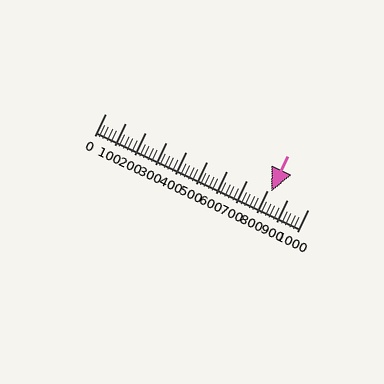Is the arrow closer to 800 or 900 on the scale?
The arrow is closer to 800.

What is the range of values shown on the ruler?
The ruler shows values from 0 to 1000.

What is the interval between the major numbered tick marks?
The major tick marks are spaced 100 units apart.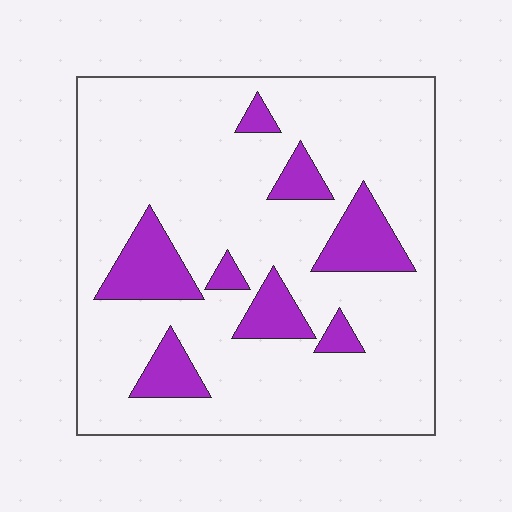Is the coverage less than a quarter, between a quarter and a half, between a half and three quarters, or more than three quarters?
Less than a quarter.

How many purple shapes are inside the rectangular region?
8.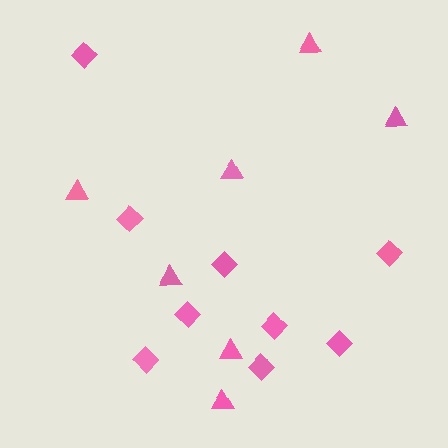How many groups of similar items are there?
There are 2 groups: one group of diamonds (9) and one group of triangles (7).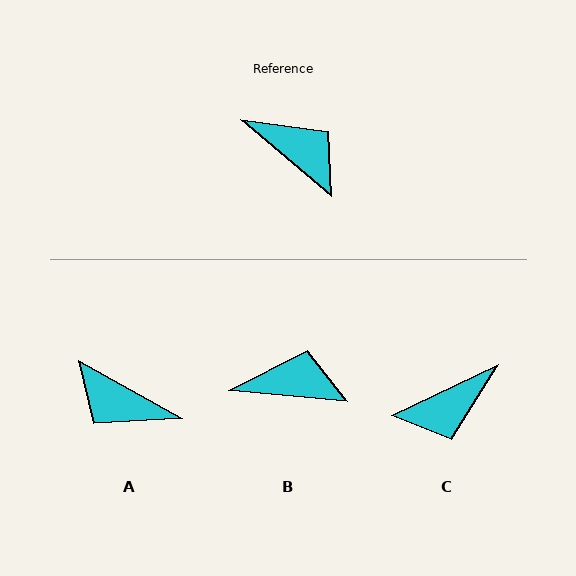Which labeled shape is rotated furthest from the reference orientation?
A, about 169 degrees away.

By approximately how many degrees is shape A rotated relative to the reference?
Approximately 169 degrees clockwise.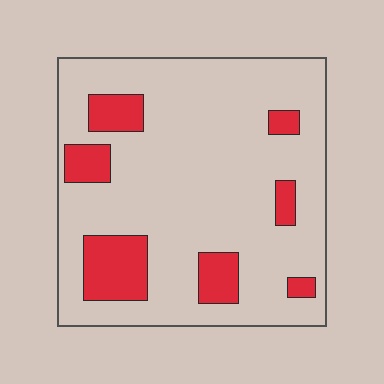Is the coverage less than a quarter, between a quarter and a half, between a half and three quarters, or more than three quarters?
Less than a quarter.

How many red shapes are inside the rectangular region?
7.